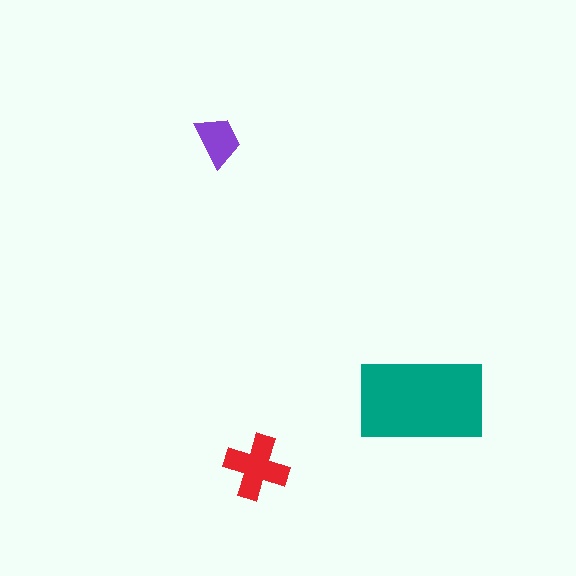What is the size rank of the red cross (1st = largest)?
2nd.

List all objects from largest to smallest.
The teal rectangle, the red cross, the purple trapezoid.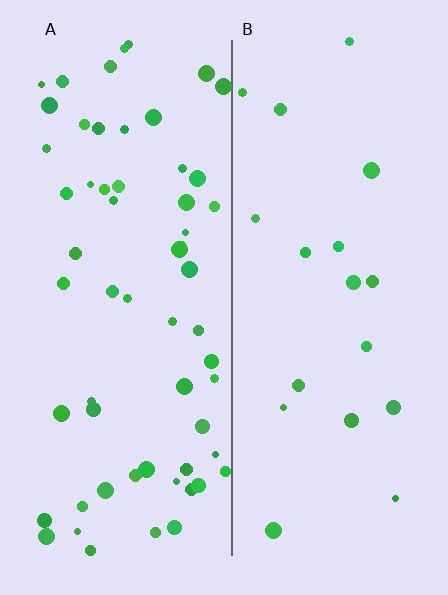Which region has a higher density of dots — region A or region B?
A (the left).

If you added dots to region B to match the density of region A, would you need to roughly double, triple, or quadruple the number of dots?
Approximately triple.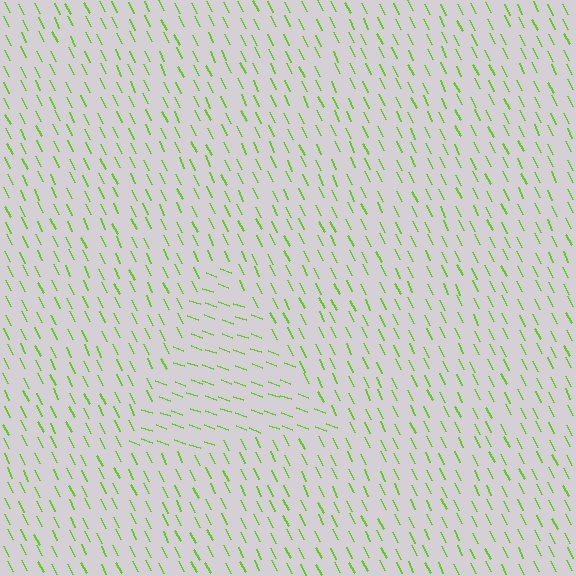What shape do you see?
I see a triangle.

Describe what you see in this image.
The image is filled with small lime line segments. A triangle region in the image has lines oriented differently from the surrounding lines, creating a visible texture boundary.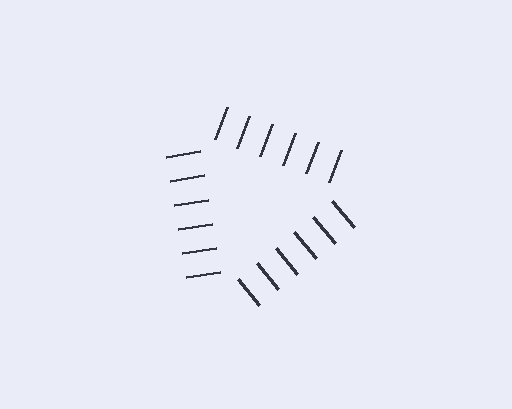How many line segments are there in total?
18 — 6 along each of the 3 edges.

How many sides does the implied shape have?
3 sides — the line-ends trace a triangle.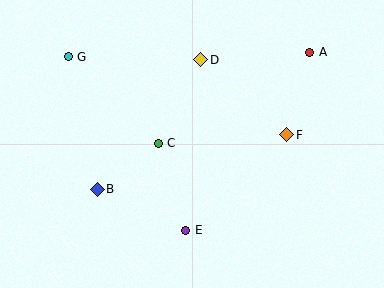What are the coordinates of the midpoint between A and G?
The midpoint between A and G is at (189, 55).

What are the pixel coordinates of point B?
Point B is at (97, 189).